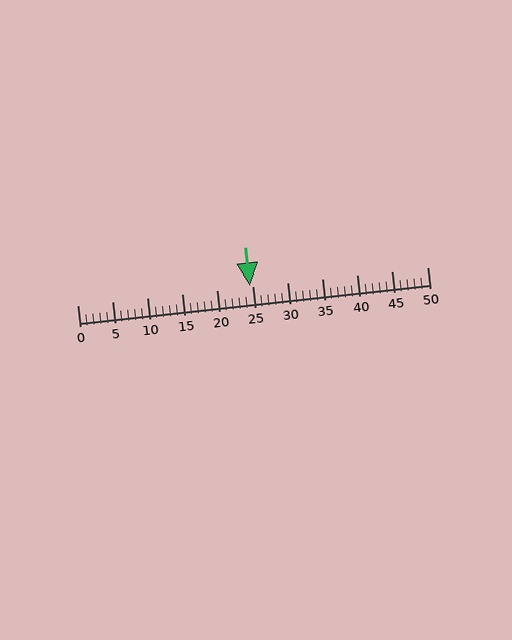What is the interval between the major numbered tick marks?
The major tick marks are spaced 5 units apart.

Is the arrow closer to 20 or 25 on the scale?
The arrow is closer to 25.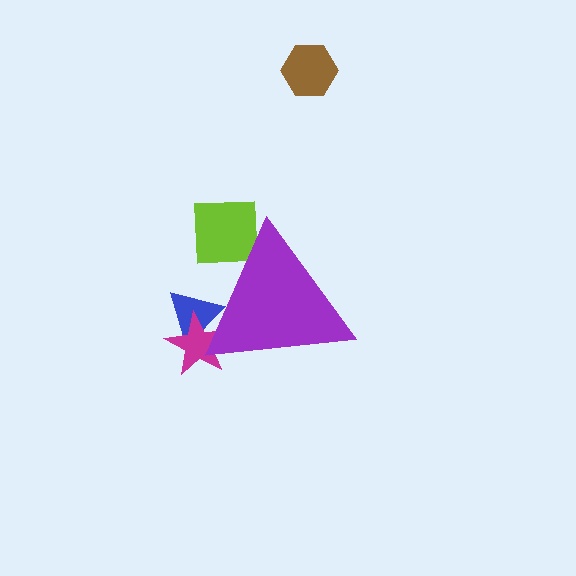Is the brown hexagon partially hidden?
No, the brown hexagon is fully visible.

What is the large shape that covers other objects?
A purple triangle.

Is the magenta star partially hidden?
Yes, the magenta star is partially hidden behind the purple triangle.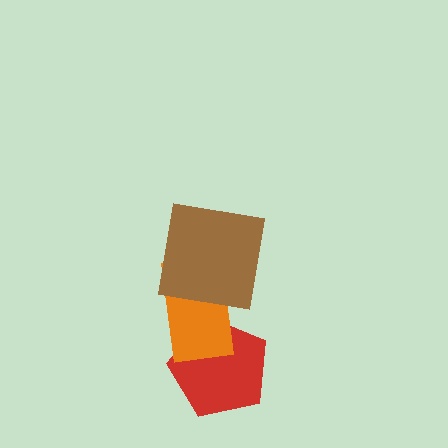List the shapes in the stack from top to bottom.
From top to bottom: the brown square, the orange rectangle, the red pentagon.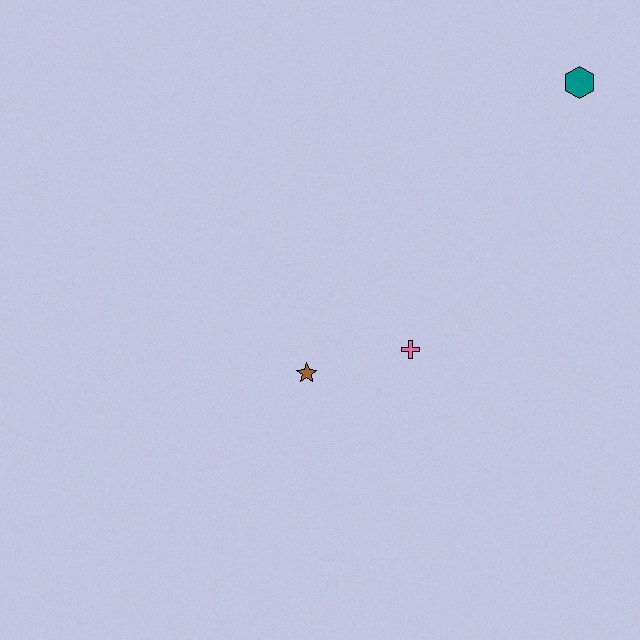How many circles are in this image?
There are no circles.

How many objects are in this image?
There are 3 objects.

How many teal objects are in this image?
There is 1 teal object.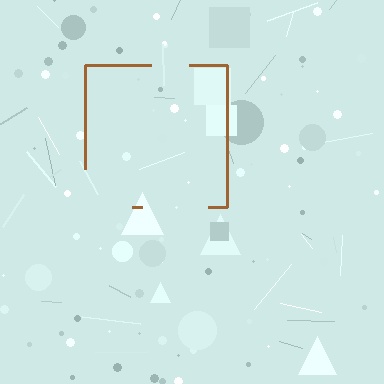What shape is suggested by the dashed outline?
The dashed outline suggests a square.